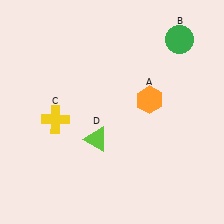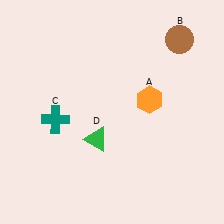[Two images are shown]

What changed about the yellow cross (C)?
In Image 1, C is yellow. In Image 2, it changed to teal.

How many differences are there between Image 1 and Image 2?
There are 3 differences between the two images.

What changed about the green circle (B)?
In Image 1, B is green. In Image 2, it changed to brown.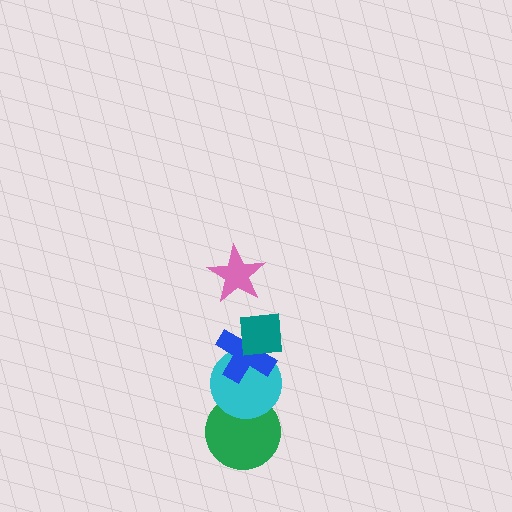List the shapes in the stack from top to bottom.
From top to bottom: the pink star, the teal square, the blue cross, the cyan circle, the green circle.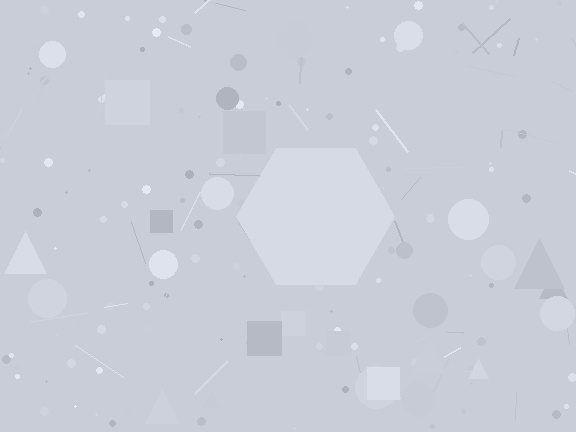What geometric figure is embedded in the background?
A hexagon is embedded in the background.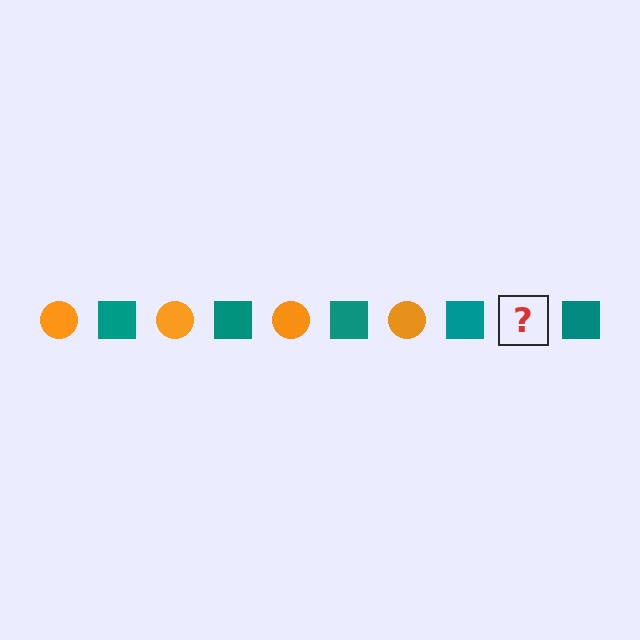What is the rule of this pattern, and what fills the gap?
The rule is that the pattern alternates between orange circle and teal square. The gap should be filled with an orange circle.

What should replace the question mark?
The question mark should be replaced with an orange circle.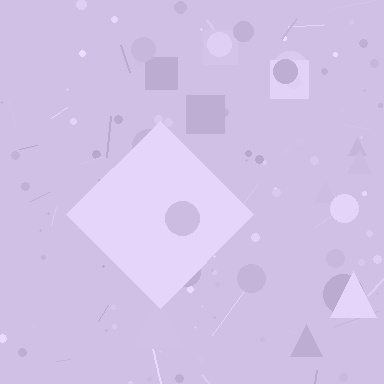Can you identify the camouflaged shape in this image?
The camouflaged shape is a diamond.